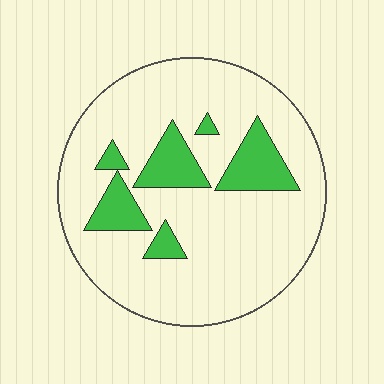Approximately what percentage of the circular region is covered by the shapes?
Approximately 20%.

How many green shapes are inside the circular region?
6.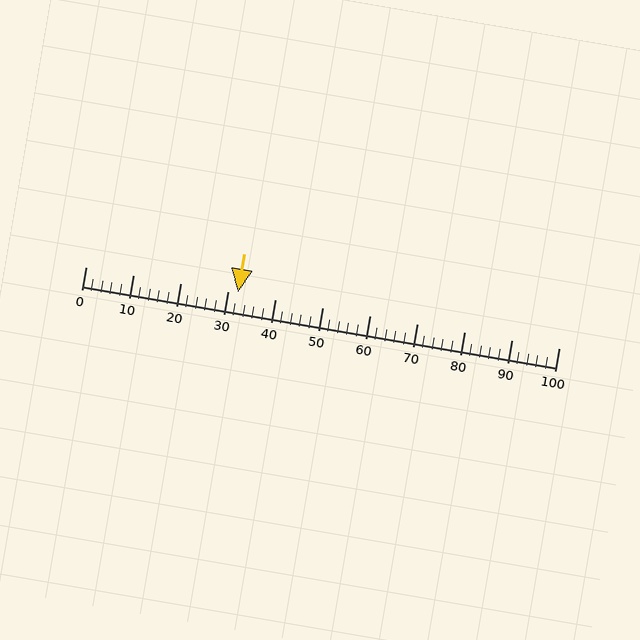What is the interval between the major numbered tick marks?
The major tick marks are spaced 10 units apart.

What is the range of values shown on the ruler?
The ruler shows values from 0 to 100.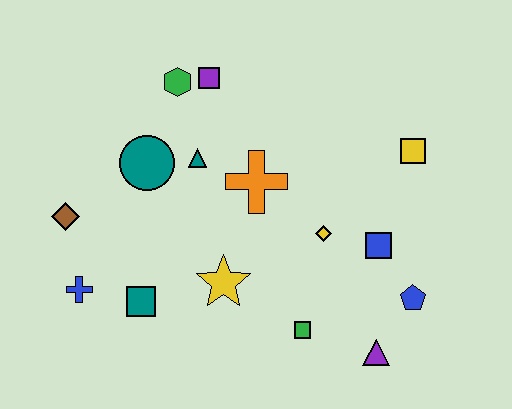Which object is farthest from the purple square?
The purple triangle is farthest from the purple square.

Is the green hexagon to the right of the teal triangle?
No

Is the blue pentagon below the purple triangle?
No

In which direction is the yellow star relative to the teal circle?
The yellow star is below the teal circle.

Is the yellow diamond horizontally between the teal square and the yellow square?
Yes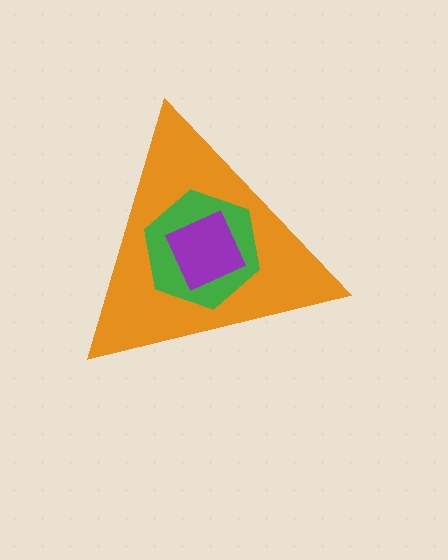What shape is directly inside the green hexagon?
The purple square.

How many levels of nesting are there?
3.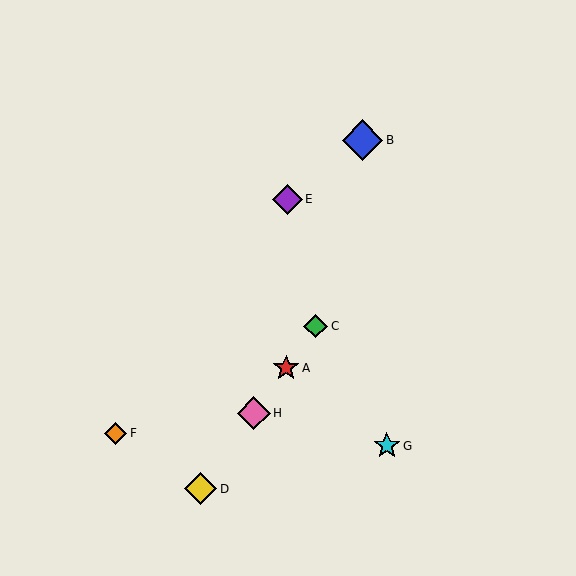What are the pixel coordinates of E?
Object E is at (287, 199).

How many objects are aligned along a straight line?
4 objects (A, C, D, H) are aligned along a straight line.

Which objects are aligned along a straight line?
Objects A, C, D, H are aligned along a straight line.